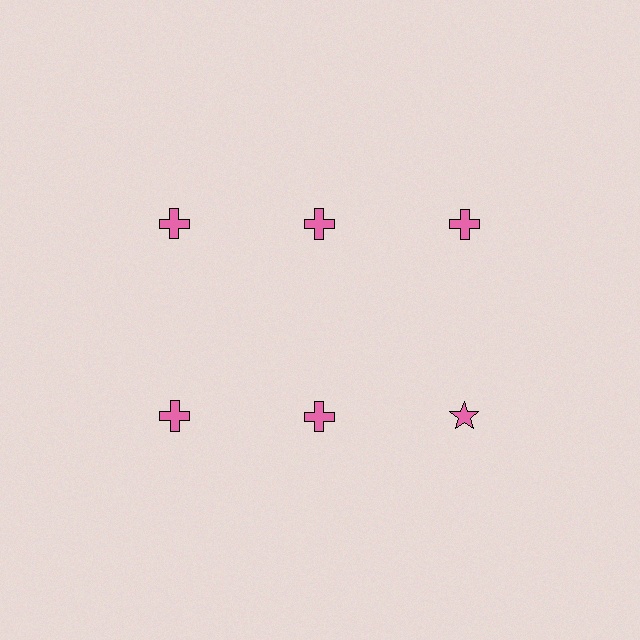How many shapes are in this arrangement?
There are 6 shapes arranged in a grid pattern.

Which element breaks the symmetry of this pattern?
The pink star in the second row, center column breaks the symmetry. All other shapes are pink crosses.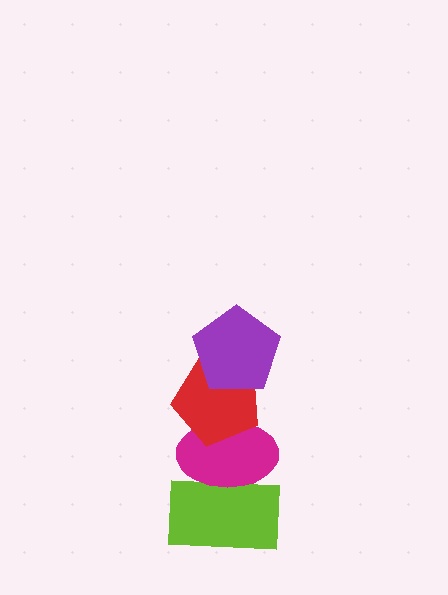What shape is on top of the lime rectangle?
The magenta ellipse is on top of the lime rectangle.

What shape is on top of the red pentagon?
The purple pentagon is on top of the red pentagon.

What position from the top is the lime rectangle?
The lime rectangle is 4th from the top.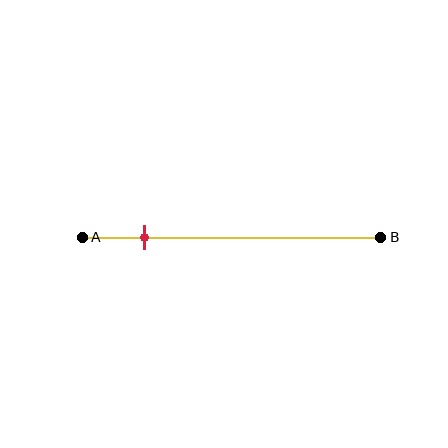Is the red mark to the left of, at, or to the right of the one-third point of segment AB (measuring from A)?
The red mark is to the left of the one-third point of segment AB.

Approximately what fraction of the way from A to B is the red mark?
The red mark is approximately 20% of the way from A to B.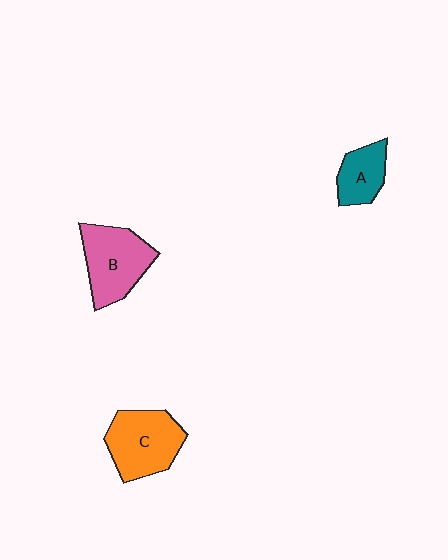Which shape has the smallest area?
Shape A (teal).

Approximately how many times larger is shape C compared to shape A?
Approximately 1.7 times.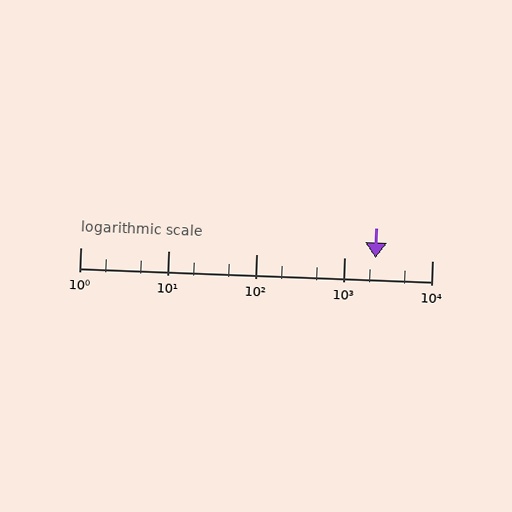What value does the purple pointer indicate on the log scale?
The pointer indicates approximately 2300.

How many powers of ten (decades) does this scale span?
The scale spans 4 decades, from 1 to 10000.